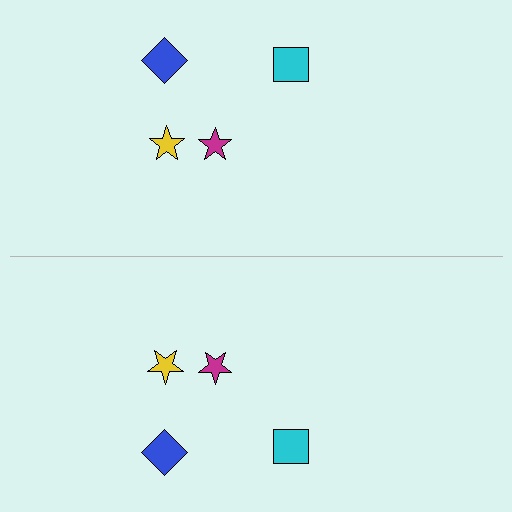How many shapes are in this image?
There are 8 shapes in this image.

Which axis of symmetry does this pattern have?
The pattern has a horizontal axis of symmetry running through the center of the image.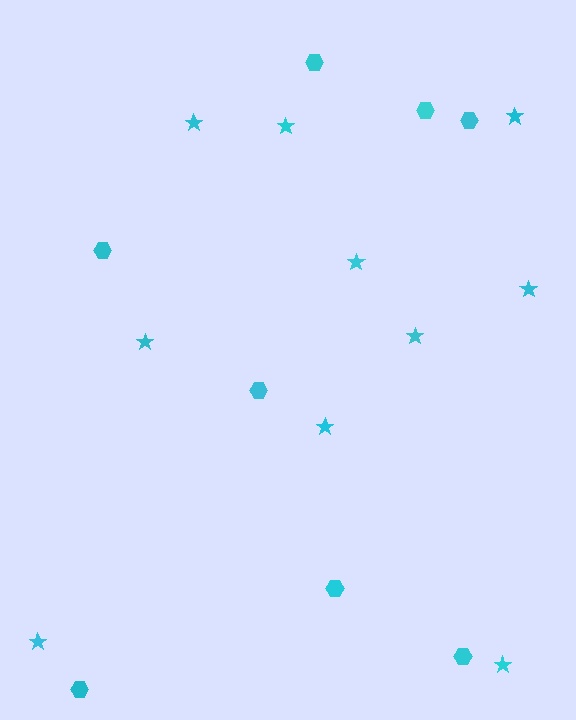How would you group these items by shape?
There are 2 groups: one group of hexagons (8) and one group of stars (10).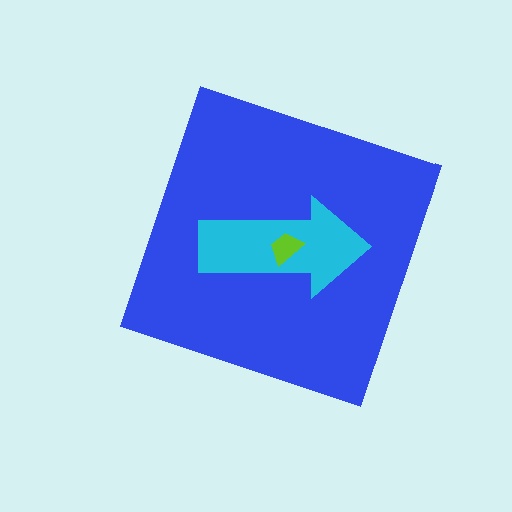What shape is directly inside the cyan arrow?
The lime trapezoid.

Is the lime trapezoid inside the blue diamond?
Yes.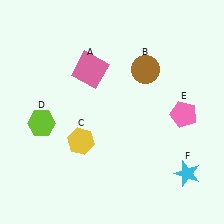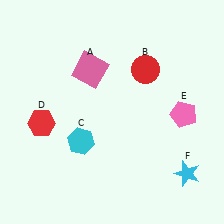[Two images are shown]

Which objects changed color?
B changed from brown to red. C changed from yellow to cyan. D changed from lime to red.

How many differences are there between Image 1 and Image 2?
There are 3 differences between the two images.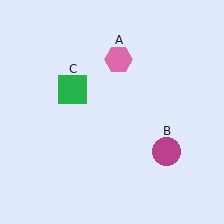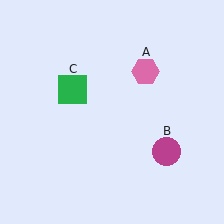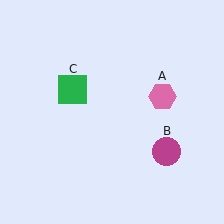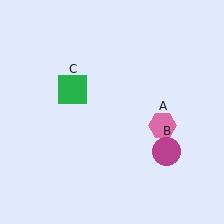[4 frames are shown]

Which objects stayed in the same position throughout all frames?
Magenta circle (object B) and green square (object C) remained stationary.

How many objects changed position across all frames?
1 object changed position: pink hexagon (object A).